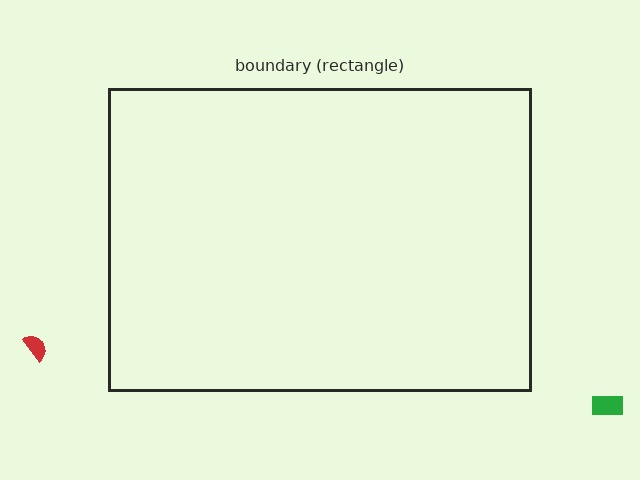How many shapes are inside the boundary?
0 inside, 2 outside.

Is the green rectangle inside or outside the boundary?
Outside.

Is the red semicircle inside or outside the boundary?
Outside.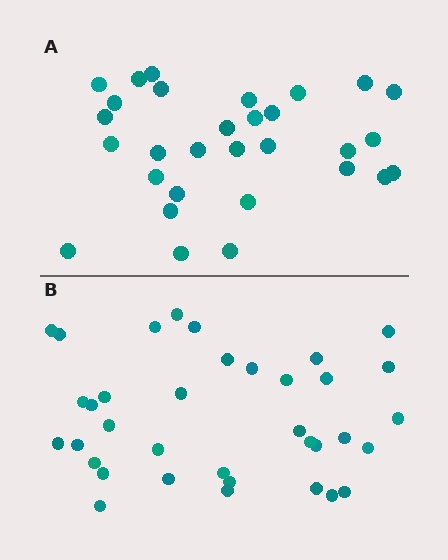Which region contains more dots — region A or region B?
Region B (the bottom region) has more dots.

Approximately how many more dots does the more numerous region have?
Region B has about 6 more dots than region A.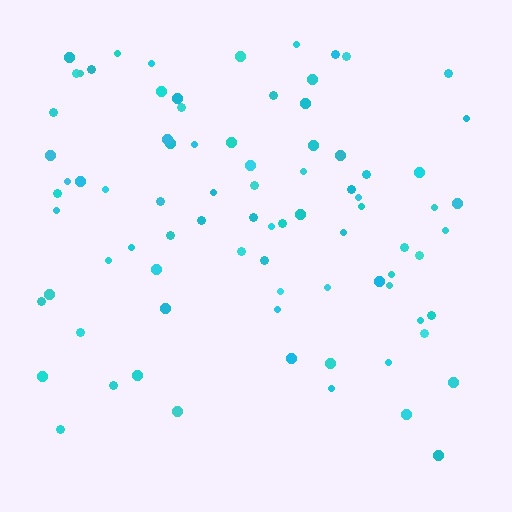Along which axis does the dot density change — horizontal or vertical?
Vertical.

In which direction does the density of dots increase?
From bottom to top, with the top side densest.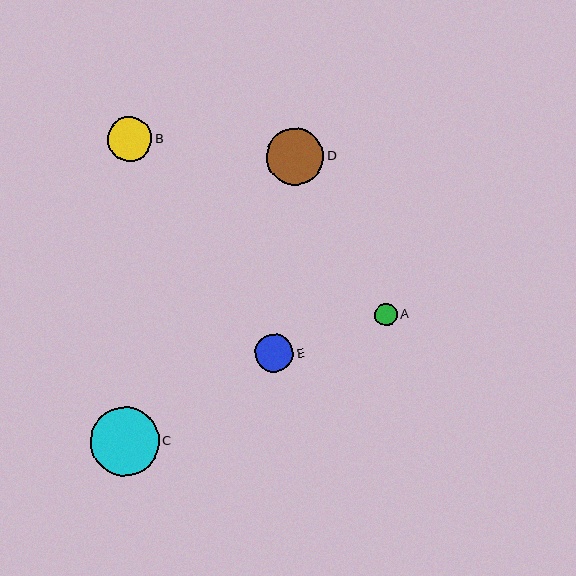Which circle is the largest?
Circle C is the largest with a size of approximately 68 pixels.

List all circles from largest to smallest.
From largest to smallest: C, D, B, E, A.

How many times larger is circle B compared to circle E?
Circle B is approximately 1.2 times the size of circle E.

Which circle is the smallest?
Circle A is the smallest with a size of approximately 22 pixels.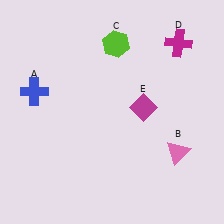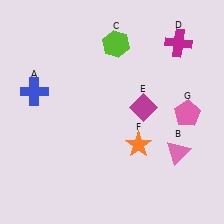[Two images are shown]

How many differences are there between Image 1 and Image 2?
There are 2 differences between the two images.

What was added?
An orange star (F), a pink pentagon (G) were added in Image 2.